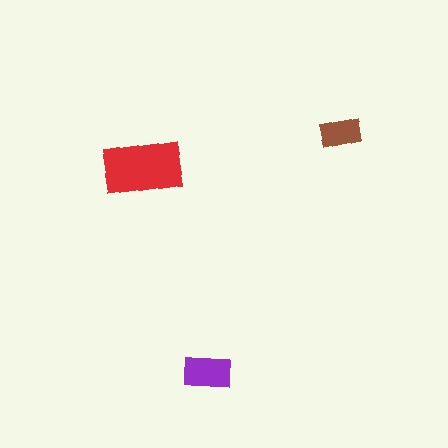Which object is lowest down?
The purple rectangle is bottommost.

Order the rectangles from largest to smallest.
the red one, the purple one, the brown one.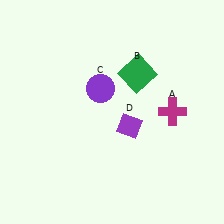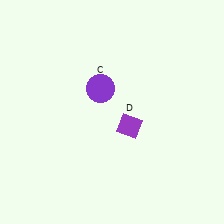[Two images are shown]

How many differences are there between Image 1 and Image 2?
There are 2 differences between the two images.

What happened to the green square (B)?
The green square (B) was removed in Image 2. It was in the top-right area of Image 1.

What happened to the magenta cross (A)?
The magenta cross (A) was removed in Image 2. It was in the top-right area of Image 1.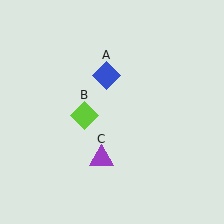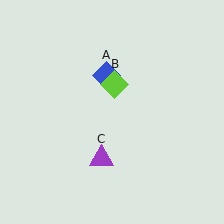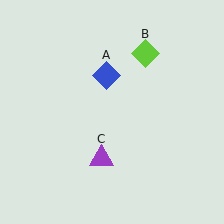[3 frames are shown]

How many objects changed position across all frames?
1 object changed position: lime diamond (object B).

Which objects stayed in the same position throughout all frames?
Blue diamond (object A) and purple triangle (object C) remained stationary.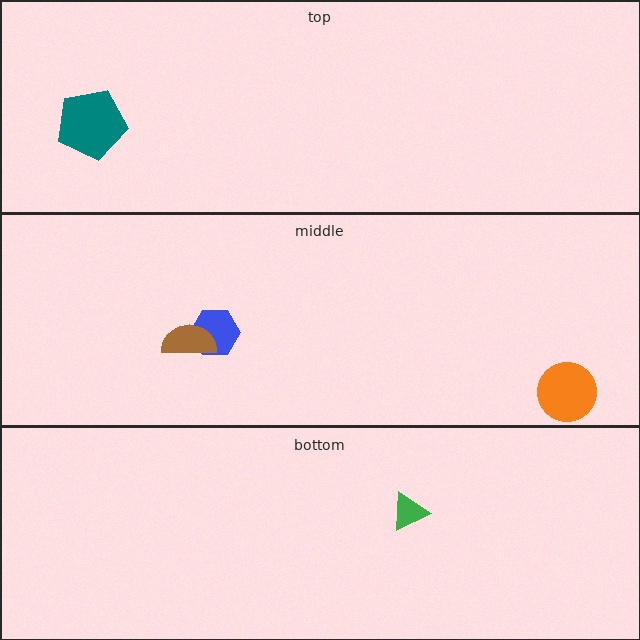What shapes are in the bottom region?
The green triangle.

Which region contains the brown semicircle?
The middle region.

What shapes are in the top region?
The teal pentagon.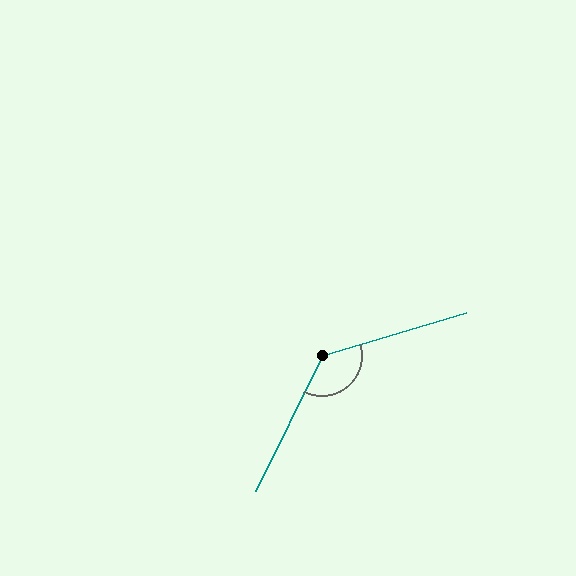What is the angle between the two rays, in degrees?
Approximately 133 degrees.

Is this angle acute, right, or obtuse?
It is obtuse.